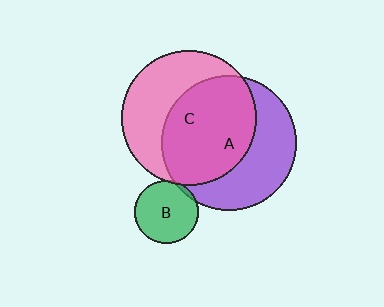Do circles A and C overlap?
Yes.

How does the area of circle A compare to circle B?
Approximately 4.6 times.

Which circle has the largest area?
Circle C (pink).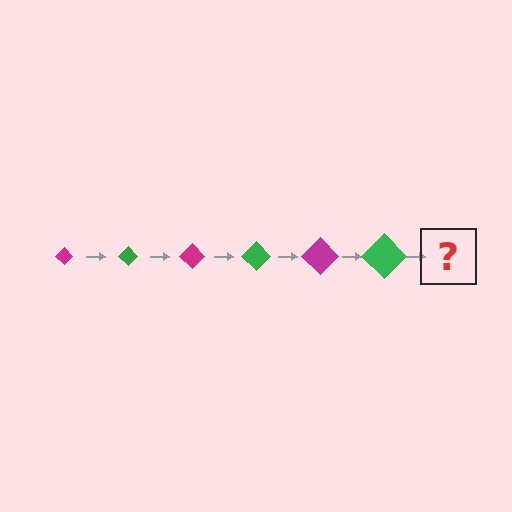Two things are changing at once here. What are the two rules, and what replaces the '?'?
The two rules are that the diamond grows larger each step and the color cycles through magenta and green. The '?' should be a magenta diamond, larger than the previous one.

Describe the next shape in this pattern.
It should be a magenta diamond, larger than the previous one.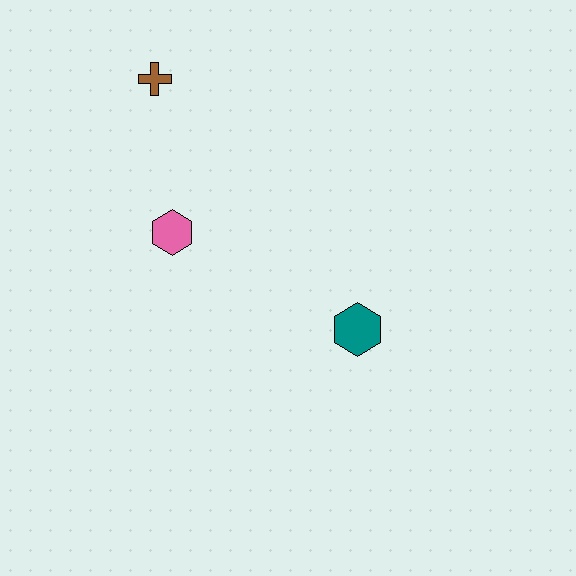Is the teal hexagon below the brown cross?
Yes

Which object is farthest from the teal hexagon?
The brown cross is farthest from the teal hexagon.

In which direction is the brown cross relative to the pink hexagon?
The brown cross is above the pink hexagon.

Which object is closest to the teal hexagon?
The pink hexagon is closest to the teal hexagon.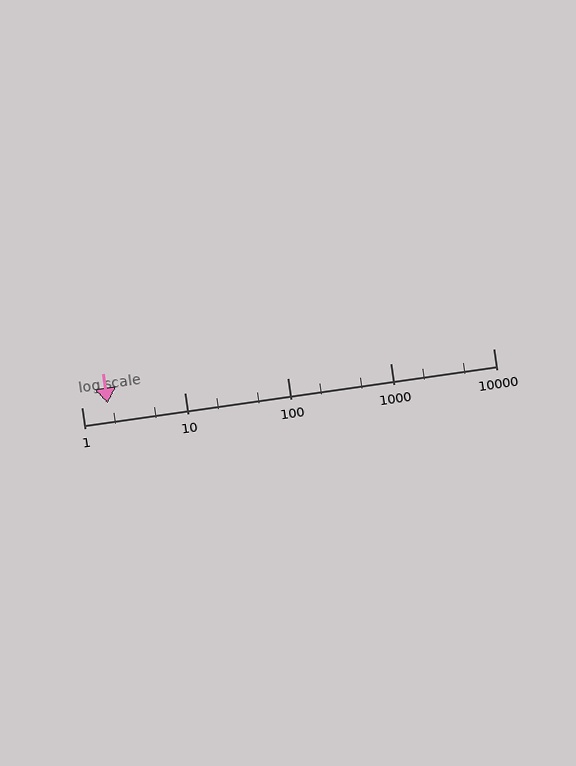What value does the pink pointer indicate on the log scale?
The pointer indicates approximately 1.8.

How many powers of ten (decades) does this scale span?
The scale spans 4 decades, from 1 to 10000.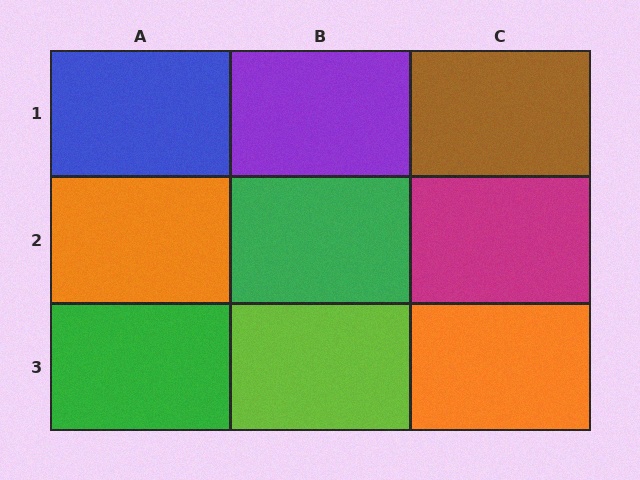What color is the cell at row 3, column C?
Orange.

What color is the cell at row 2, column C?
Magenta.